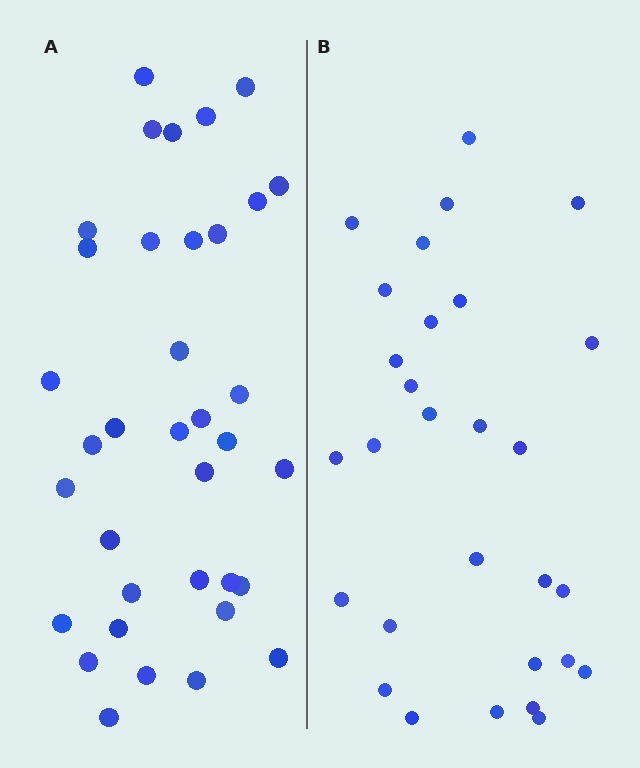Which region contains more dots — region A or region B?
Region A (the left region) has more dots.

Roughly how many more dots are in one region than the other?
Region A has roughly 8 or so more dots than region B.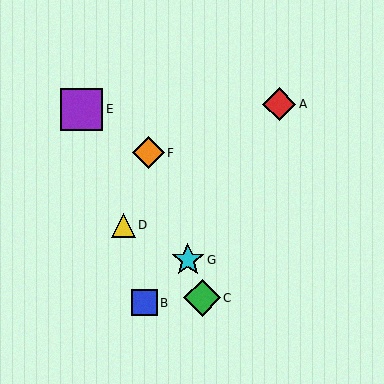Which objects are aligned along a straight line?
Objects C, F, G are aligned along a straight line.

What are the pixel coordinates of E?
Object E is at (82, 109).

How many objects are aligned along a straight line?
3 objects (C, F, G) are aligned along a straight line.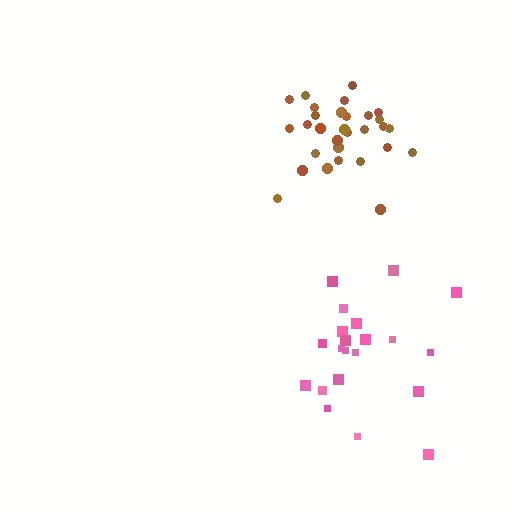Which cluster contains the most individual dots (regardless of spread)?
Brown (30).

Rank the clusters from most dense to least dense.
brown, pink.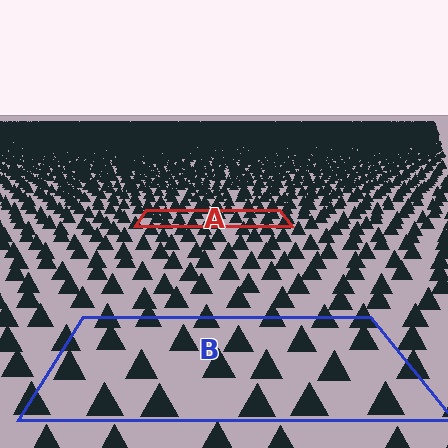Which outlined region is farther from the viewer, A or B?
Region A is farther from the viewer — the texture elements inside it appear smaller and more densely packed.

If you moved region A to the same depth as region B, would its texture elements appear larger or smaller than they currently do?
They would appear larger. At a closer depth, the same texture elements are projected at a bigger on-screen size.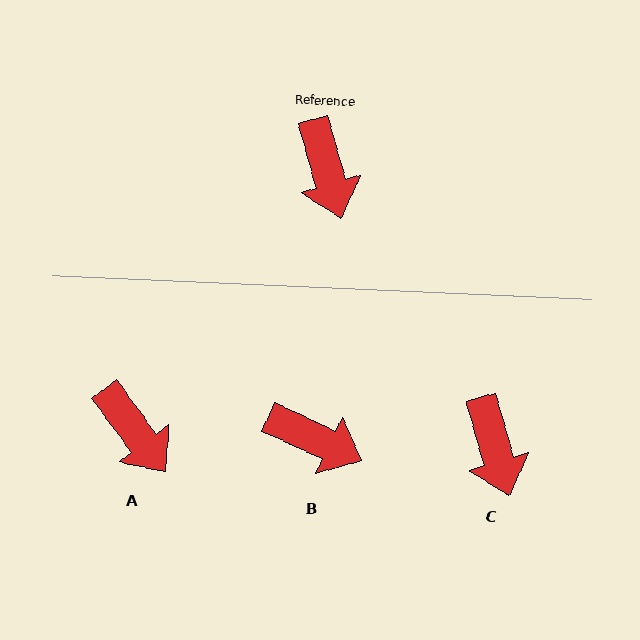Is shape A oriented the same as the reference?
No, it is off by about 21 degrees.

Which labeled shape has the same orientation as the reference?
C.